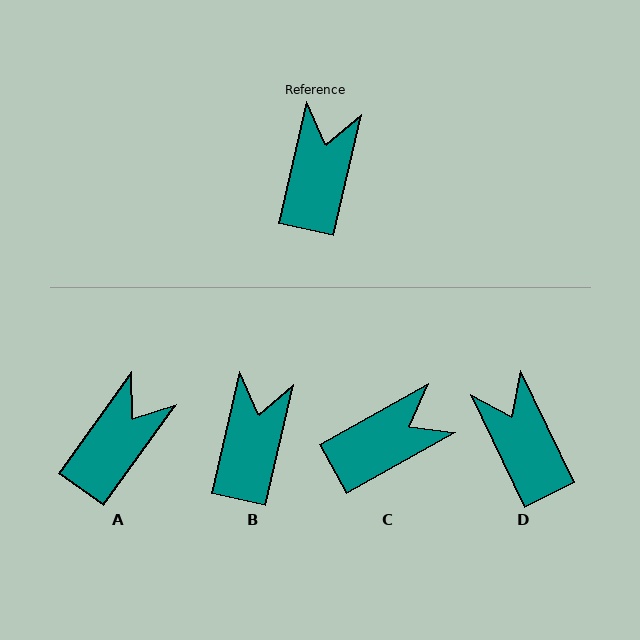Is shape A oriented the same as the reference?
No, it is off by about 23 degrees.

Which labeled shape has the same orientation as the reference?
B.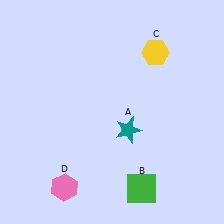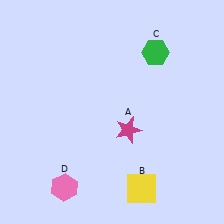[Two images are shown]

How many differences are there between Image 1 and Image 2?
There are 3 differences between the two images.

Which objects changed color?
A changed from teal to magenta. B changed from green to yellow. C changed from yellow to green.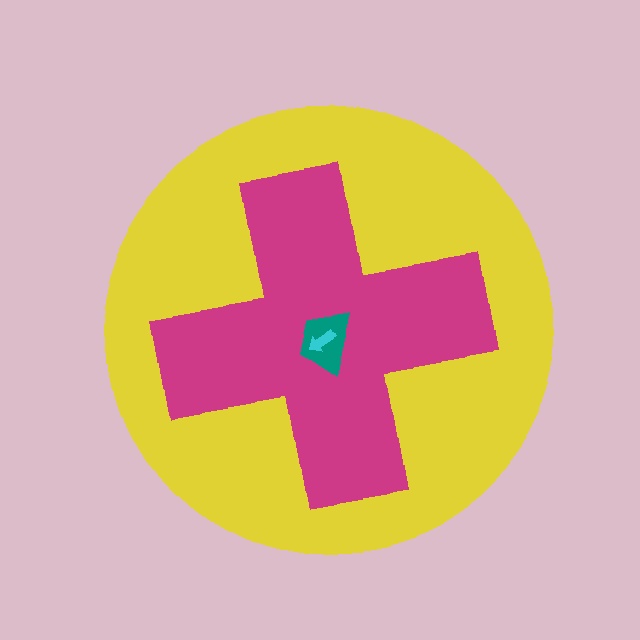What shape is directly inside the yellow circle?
The magenta cross.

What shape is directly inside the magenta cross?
The teal trapezoid.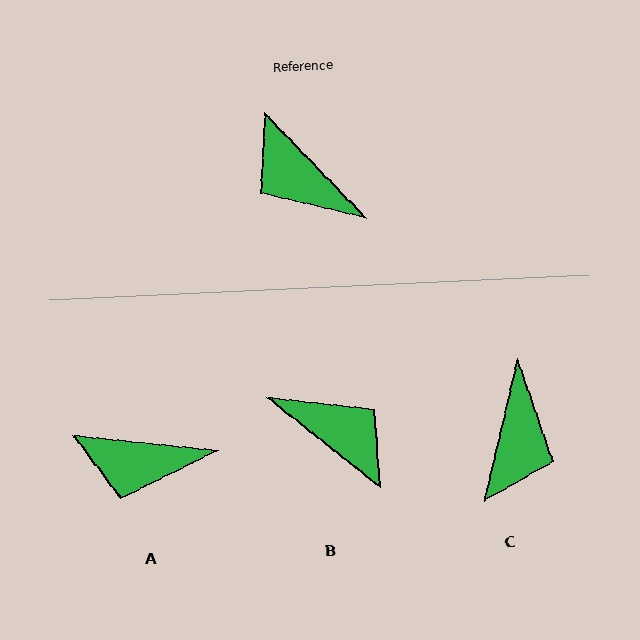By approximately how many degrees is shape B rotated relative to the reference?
Approximately 173 degrees clockwise.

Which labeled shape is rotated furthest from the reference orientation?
B, about 173 degrees away.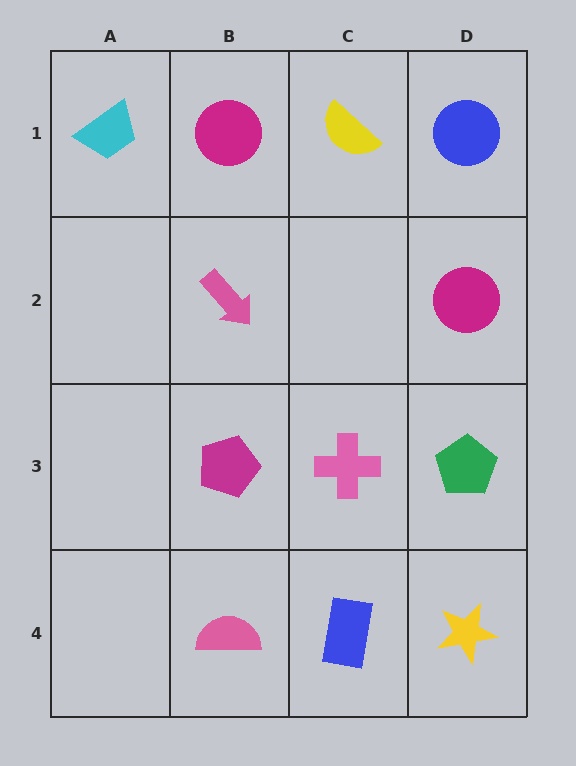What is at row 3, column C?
A pink cross.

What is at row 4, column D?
A yellow star.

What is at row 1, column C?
A yellow semicircle.